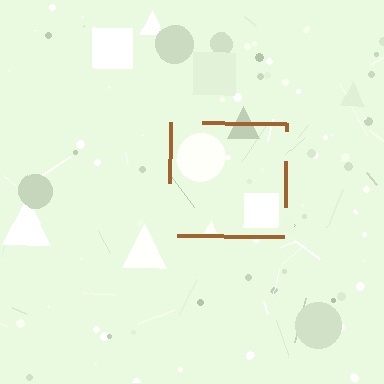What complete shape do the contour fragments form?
The contour fragments form a square.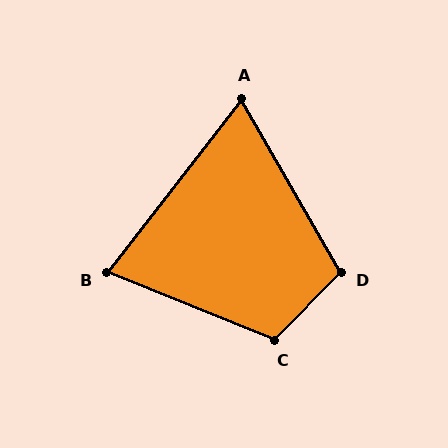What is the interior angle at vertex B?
Approximately 74 degrees (acute).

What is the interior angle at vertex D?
Approximately 106 degrees (obtuse).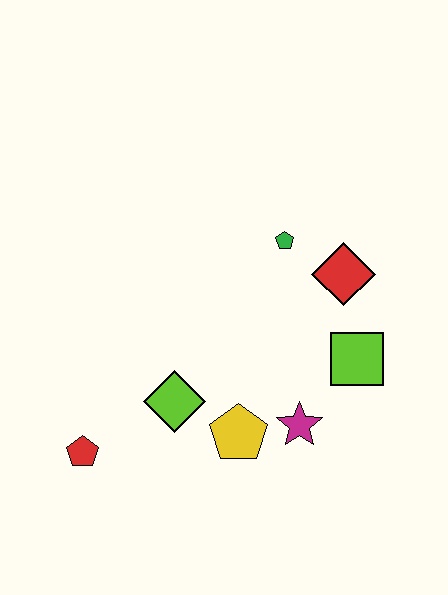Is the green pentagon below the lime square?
No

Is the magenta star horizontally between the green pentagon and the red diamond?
Yes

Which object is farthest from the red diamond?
The red pentagon is farthest from the red diamond.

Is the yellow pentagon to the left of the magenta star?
Yes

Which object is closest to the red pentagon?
The lime diamond is closest to the red pentagon.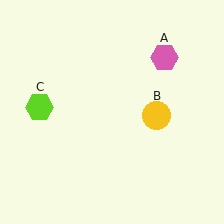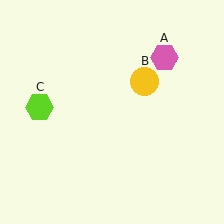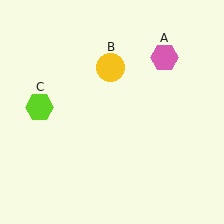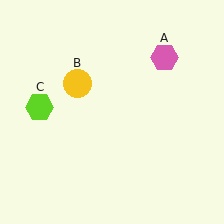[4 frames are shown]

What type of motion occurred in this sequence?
The yellow circle (object B) rotated counterclockwise around the center of the scene.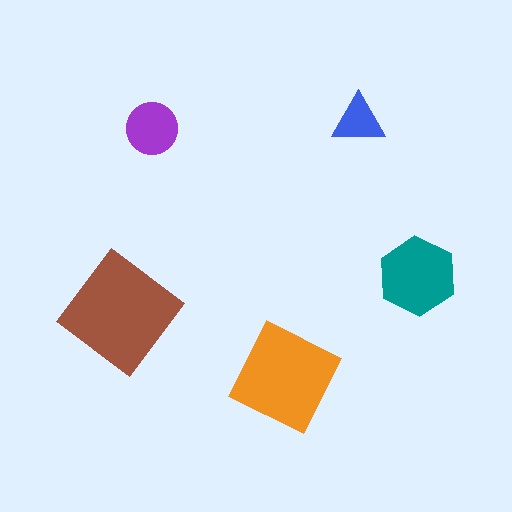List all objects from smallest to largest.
The blue triangle, the purple circle, the teal hexagon, the orange square, the brown diamond.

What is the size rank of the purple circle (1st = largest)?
4th.